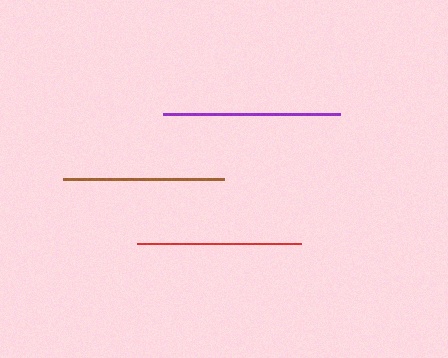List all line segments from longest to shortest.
From longest to shortest: purple, red, brown.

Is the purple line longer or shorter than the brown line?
The purple line is longer than the brown line.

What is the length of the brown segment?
The brown segment is approximately 161 pixels long.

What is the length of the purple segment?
The purple segment is approximately 177 pixels long.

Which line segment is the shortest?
The brown line is the shortest at approximately 161 pixels.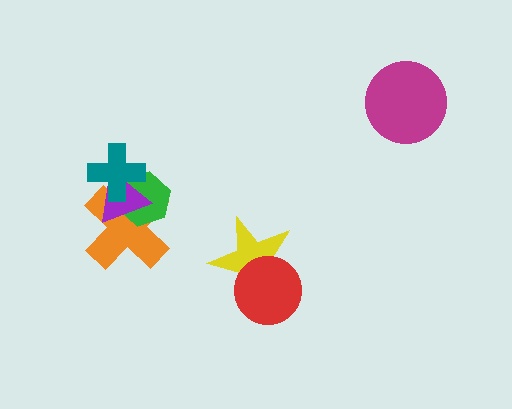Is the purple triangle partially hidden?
Yes, it is partially covered by another shape.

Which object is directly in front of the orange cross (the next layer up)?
The green hexagon is directly in front of the orange cross.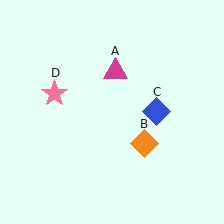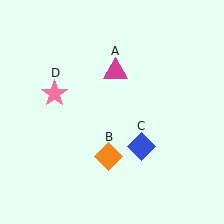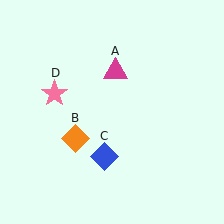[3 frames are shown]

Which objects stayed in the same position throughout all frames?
Magenta triangle (object A) and pink star (object D) remained stationary.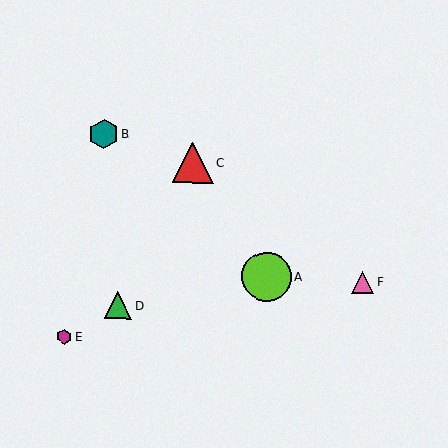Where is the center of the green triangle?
The center of the green triangle is at (118, 305).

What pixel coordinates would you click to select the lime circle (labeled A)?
Click at (267, 277) to select the lime circle A.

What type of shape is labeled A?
Shape A is a lime circle.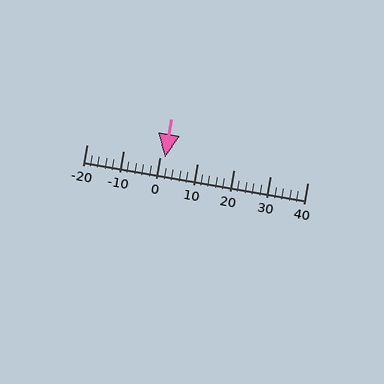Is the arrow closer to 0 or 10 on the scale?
The arrow is closer to 0.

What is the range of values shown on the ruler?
The ruler shows values from -20 to 40.